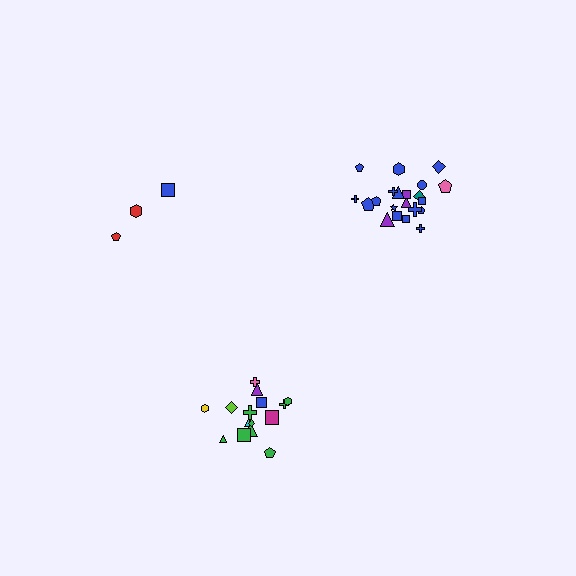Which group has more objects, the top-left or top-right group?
The top-right group.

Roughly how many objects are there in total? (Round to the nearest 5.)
Roughly 40 objects in total.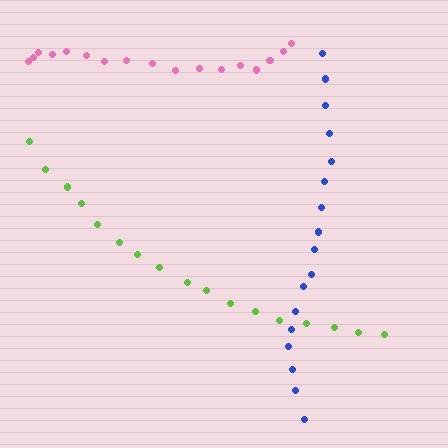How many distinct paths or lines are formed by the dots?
There are 3 distinct paths.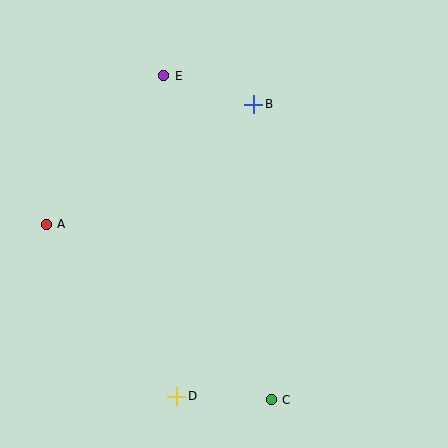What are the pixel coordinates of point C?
Point C is at (271, 400).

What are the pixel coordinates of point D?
Point D is at (177, 396).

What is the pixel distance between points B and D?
The distance between B and D is 302 pixels.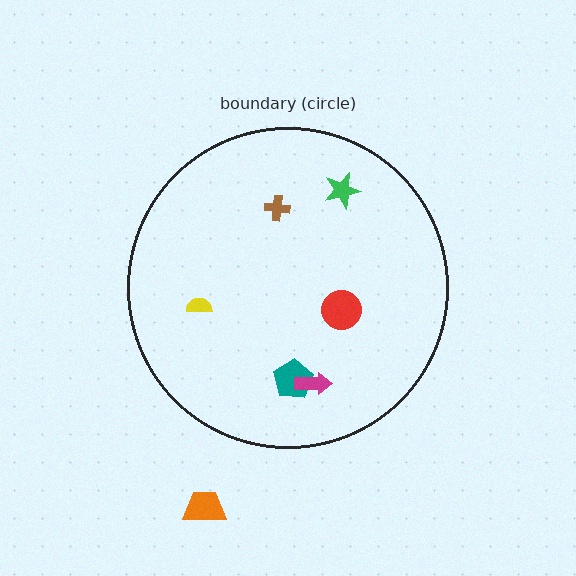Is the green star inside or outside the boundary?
Inside.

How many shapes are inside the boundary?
6 inside, 1 outside.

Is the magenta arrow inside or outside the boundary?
Inside.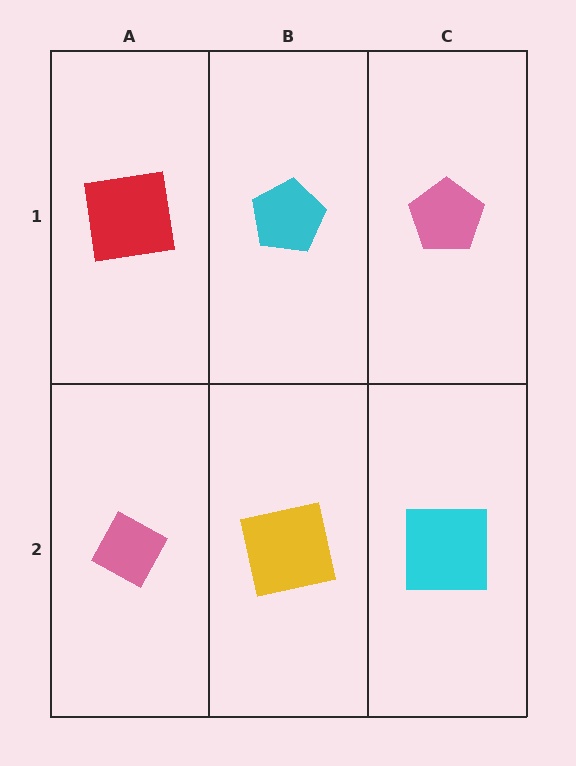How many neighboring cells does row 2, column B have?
3.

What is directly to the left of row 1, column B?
A red square.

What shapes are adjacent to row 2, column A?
A red square (row 1, column A), a yellow square (row 2, column B).